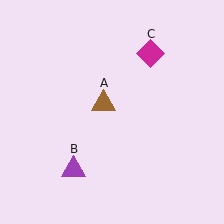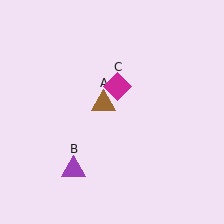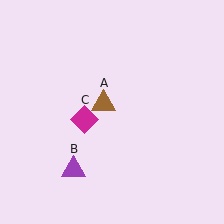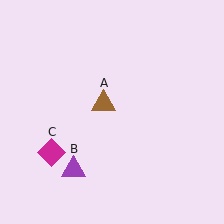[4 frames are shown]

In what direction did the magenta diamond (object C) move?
The magenta diamond (object C) moved down and to the left.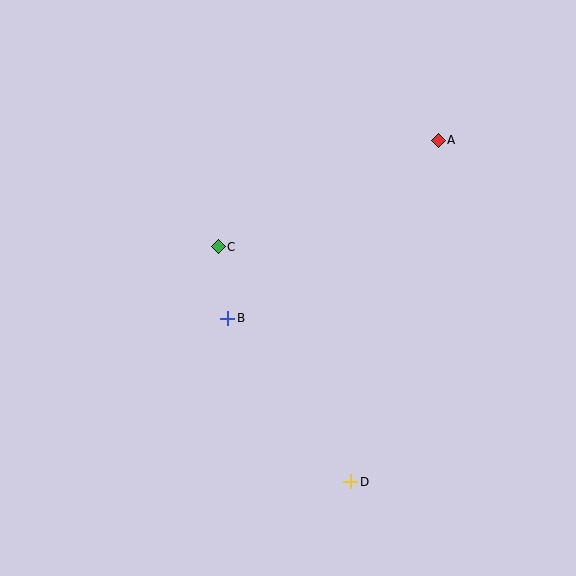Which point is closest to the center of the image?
Point B at (228, 318) is closest to the center.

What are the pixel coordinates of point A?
Point A is at (438, 140).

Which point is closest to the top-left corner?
Point C is closest to the top-left corner.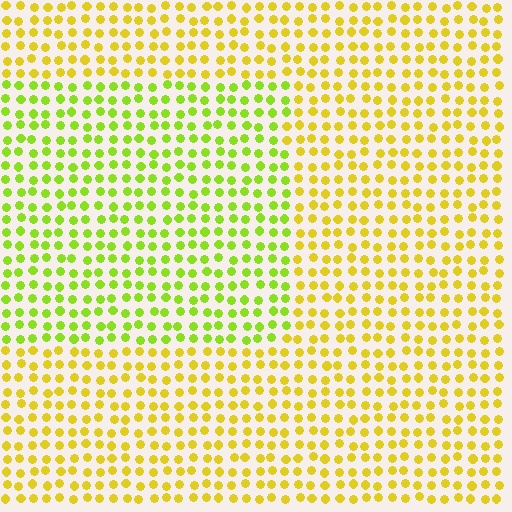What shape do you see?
I see a rectangle.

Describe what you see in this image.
The image is filled with small yellow elements in a uniform arrangement. A rectangle-shaped region is visible where the elements are tinted to a slightly different hue, forming a subtle color boundary.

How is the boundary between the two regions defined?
The boundary is defined purely by a slight shift in hue (about 33 degrees). Spacing, size, and orientation are identical on both sides.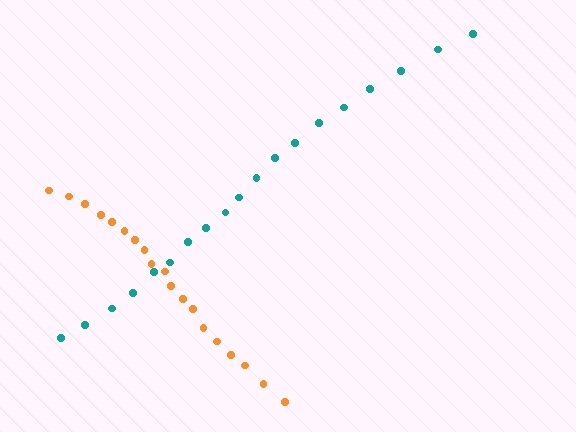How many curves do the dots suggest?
There are 2 distinct paths.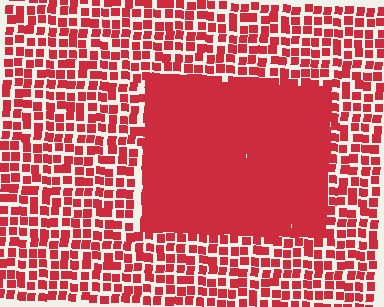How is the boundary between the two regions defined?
The boundary is defined by a change in element density (approximately 2.4x ratio). All elements are the same color, size, and shape.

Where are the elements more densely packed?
The elements are more densely packed inside the rectangle boundary.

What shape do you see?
I see a rectangle.